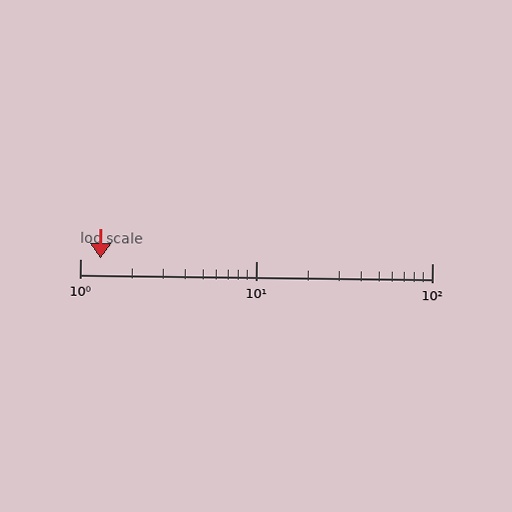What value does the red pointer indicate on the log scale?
The pointer indicates approximately 1.3.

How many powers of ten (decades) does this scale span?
The scale spans 2 decades, from 1 to 100.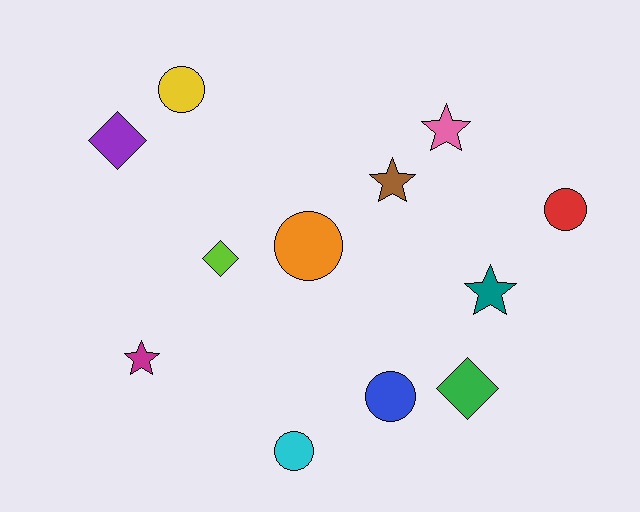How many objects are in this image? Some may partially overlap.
There are 12 objects.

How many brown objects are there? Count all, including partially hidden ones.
There is 1 brown object.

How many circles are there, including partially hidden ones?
There are 5 circles.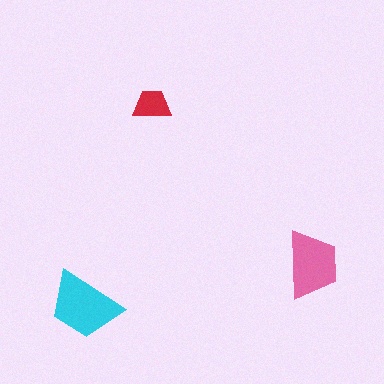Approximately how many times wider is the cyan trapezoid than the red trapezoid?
About 2 times wider.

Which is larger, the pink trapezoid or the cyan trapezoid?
The cyan one.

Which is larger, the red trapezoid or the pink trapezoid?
The pink one.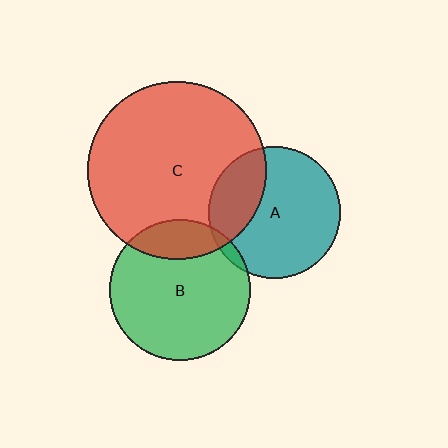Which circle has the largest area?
Circle C (red).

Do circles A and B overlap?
Yes.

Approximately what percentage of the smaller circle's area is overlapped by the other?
Approximately 5%.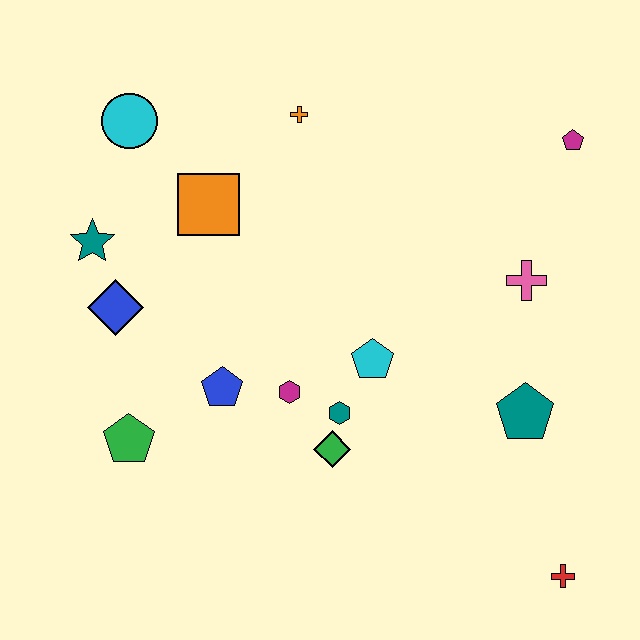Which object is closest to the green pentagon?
The blue pentagon is closest to the green pentagon.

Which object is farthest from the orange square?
The red cross is farthest from the orange square.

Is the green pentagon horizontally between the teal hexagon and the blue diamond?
Yes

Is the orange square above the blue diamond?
Yes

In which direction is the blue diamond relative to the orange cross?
The blue diamond is below the orange cross.